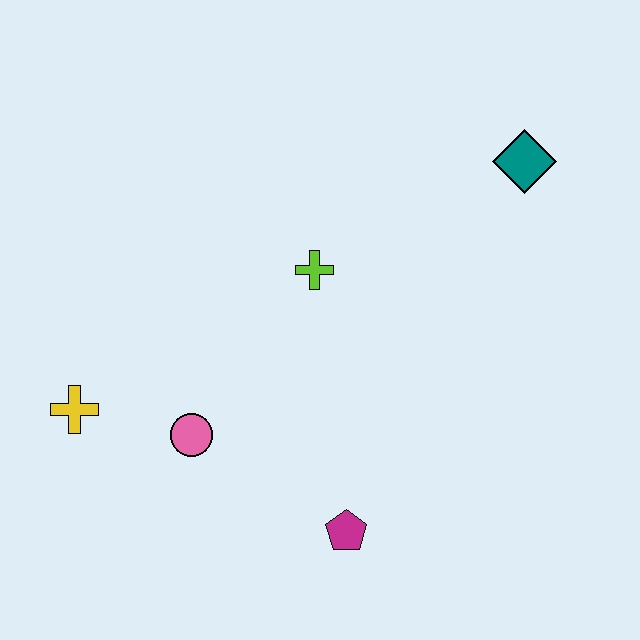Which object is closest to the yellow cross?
The pink circle is closest to the yellow cross.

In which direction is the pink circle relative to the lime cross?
The pink circle is below the lime cross.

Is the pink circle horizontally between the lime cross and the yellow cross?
Yes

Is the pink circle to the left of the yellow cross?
No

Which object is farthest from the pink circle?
The teal diamond is farthest from the pink circle.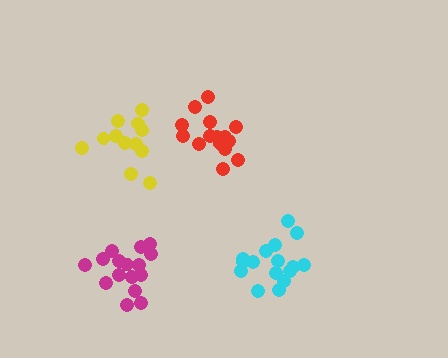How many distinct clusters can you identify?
There are 4 distinct clusters.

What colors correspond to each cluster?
The clusters are colored: yellow, red, cyan, magenta.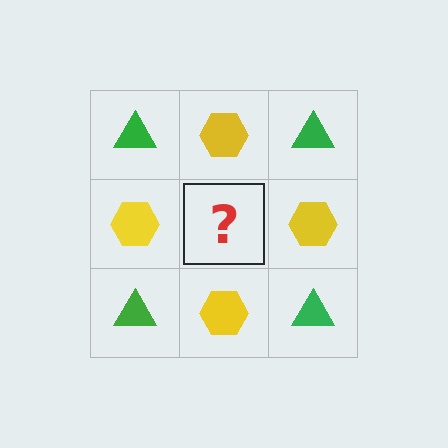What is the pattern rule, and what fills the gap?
The rule is that it alternates green triangle and yellow hexagon in a checkerboard pattern. The gap should be filled with a green triangle.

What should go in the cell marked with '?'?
The missing cell should contain a green triangle.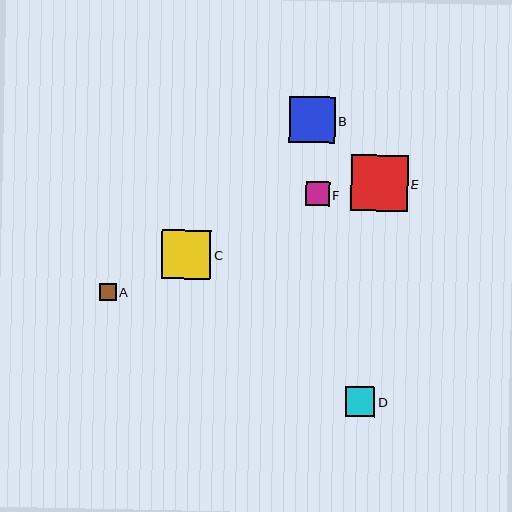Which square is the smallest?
Square A is the smallest with a size of approximately 16 pixels.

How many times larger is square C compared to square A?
Square C is approximately 3.0 times the size of square A.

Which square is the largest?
Square E is the largest with a size of approximately 56 pixels.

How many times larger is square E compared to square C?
Square E is approximately 1.1 times the size of square C.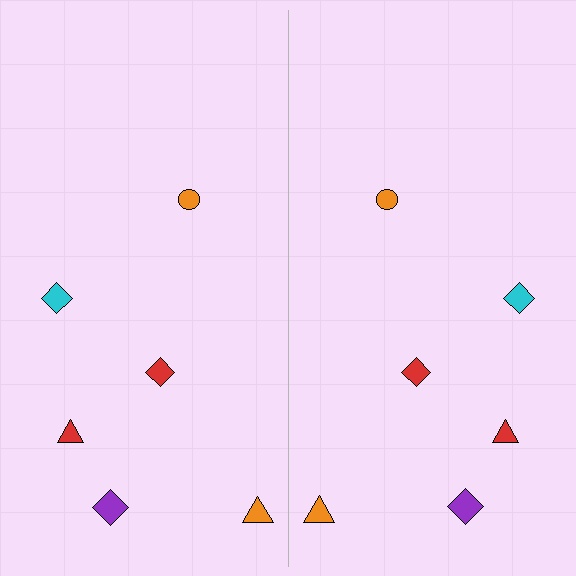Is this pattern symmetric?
Yes, this pattern has bilateral (reflection) symmetry.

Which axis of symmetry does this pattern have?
The pattern has a vertical axis of symmetry running through the center of the image.